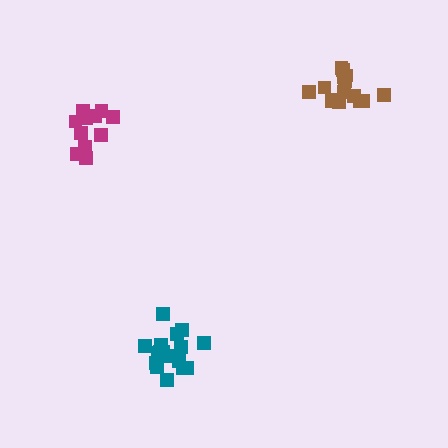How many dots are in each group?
Group 1: 17 dots, Group 2: 15 dots, Group 3: 11 dots (43 total).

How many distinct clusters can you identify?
There are 3 distinct clusters.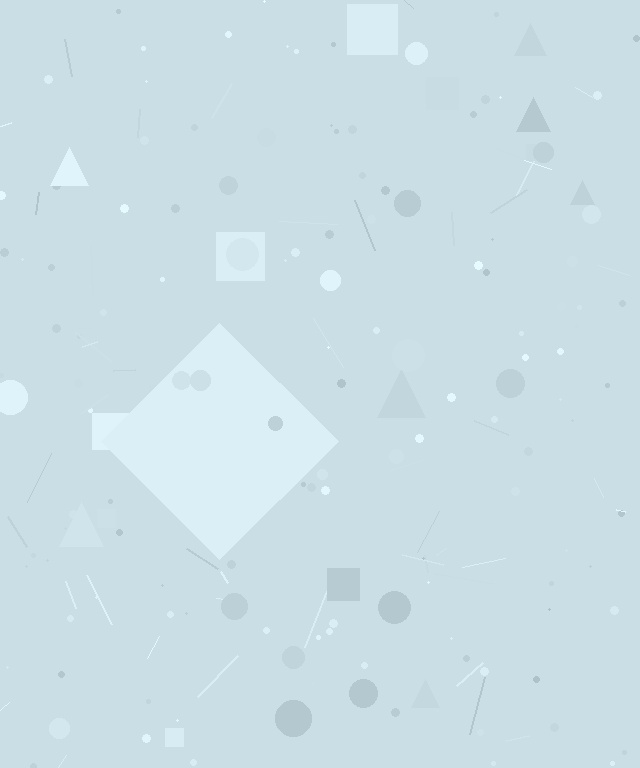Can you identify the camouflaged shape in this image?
The camouflaged shape is a diamond.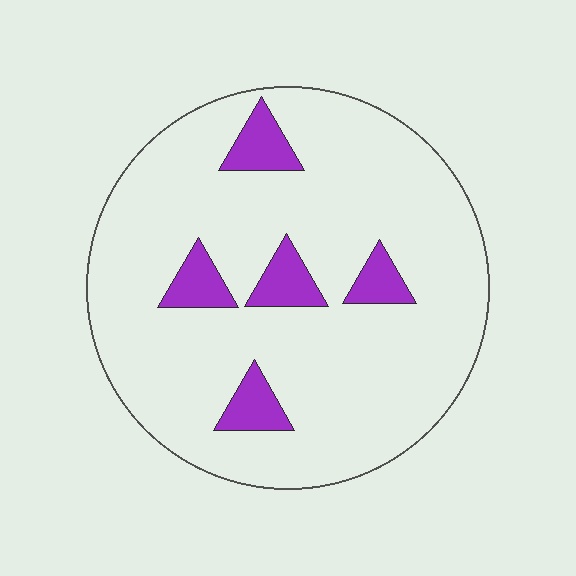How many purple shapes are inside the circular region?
5.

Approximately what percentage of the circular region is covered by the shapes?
Approximately 10%.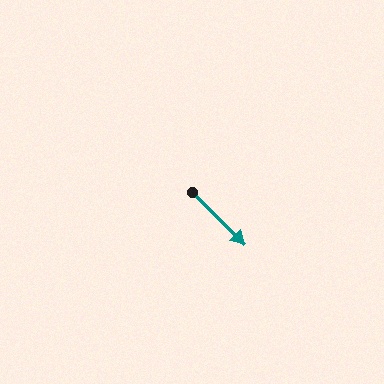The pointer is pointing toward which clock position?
Roughly 5 o'clock.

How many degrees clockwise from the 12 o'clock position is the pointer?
Approximately 135 degrees.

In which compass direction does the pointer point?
Southeast.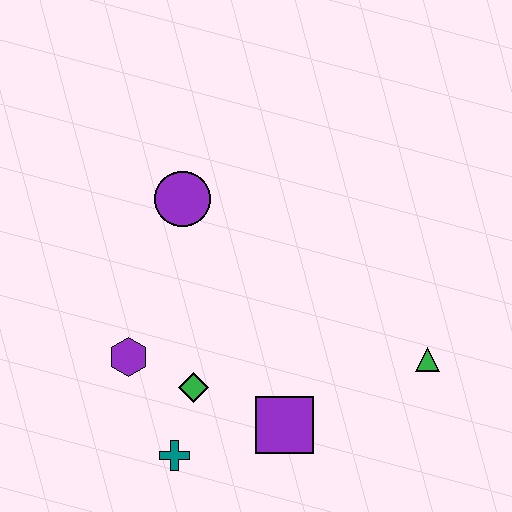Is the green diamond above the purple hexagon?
No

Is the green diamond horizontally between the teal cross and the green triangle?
Yes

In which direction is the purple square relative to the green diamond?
The purple square is to the right of the green diamond.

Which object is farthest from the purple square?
The purple circle is farthest from the purple square.